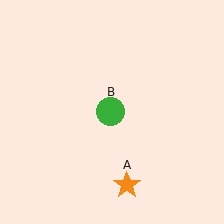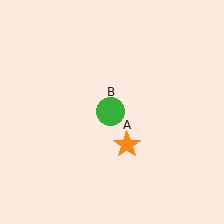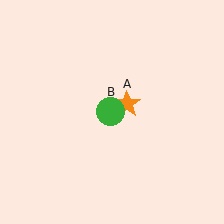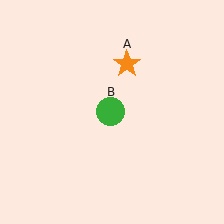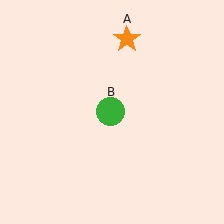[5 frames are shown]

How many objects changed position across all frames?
1 object changed position: orange star (object A).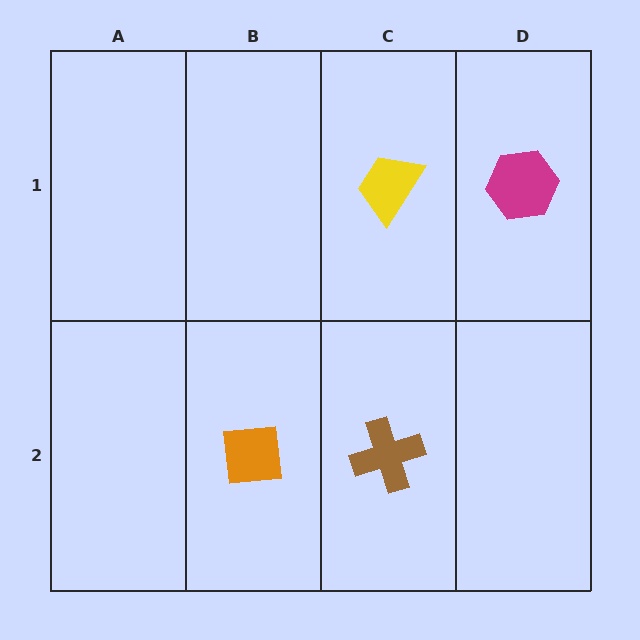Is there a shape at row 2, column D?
No, that cell is empty.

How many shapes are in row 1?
2 shapes.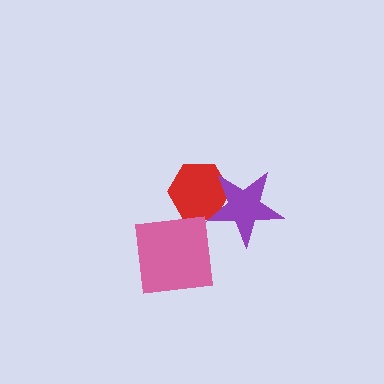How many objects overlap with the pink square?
1 object overlaps with the pink square.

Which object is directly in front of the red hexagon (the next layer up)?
The purple star is directly in front of the red hexagon.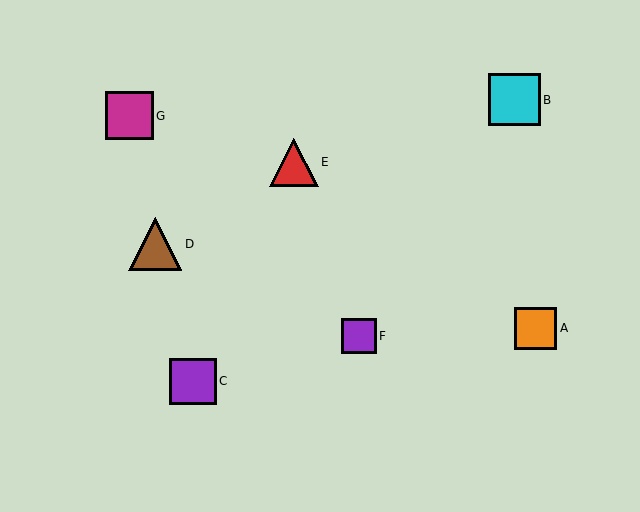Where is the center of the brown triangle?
The center of the brown triangle is at (155, 244).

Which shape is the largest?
The brown triangle (labeled D) is the largest.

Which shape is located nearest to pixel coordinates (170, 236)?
The brown triangle (labeled D) at (155, 244) is nearest to that location.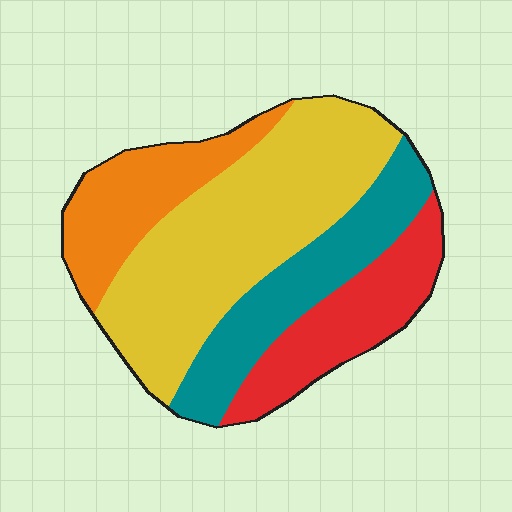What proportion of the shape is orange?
Orange takes up about one sixth (1/6) of the shape.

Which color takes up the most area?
Yellow, at roughly 45%.